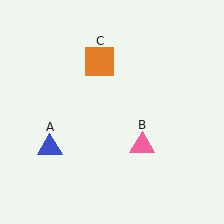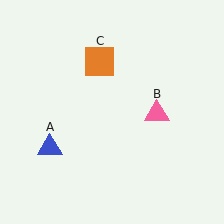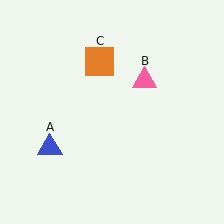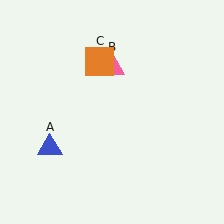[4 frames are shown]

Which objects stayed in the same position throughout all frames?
Blue triangle (object A) and orange square (object C) remained stationary.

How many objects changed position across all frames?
1 object changed position: pink triangle (object B).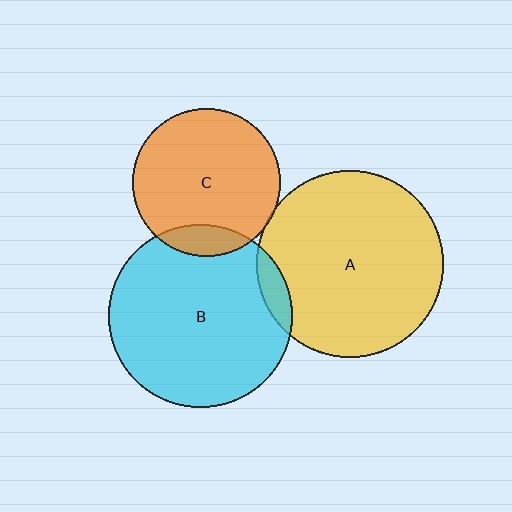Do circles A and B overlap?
Yes.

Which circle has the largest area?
Circle A (yellow).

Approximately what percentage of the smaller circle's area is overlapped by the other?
Approximately 5%.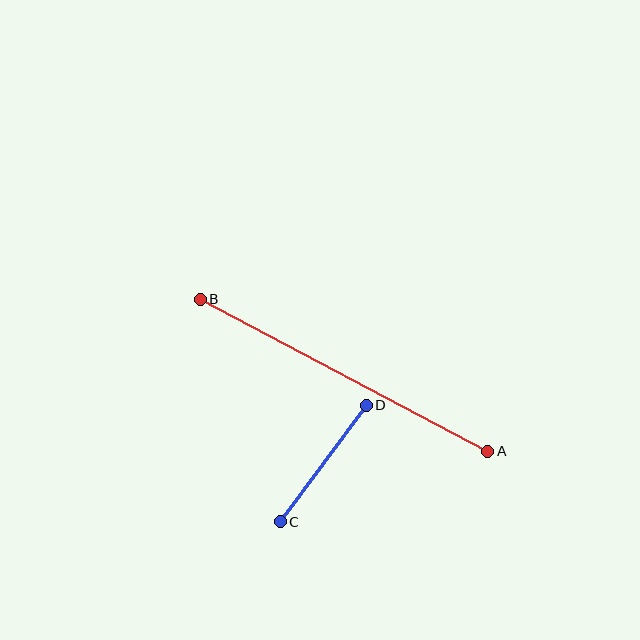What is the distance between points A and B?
The distance is approximately 325 pixels.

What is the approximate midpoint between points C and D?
The midpoint is at approximately (323, 463) pixels.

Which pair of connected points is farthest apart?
Points A and B are farthest apart.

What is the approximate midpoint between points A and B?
The midpoint is at approximately (344, 375) pixels.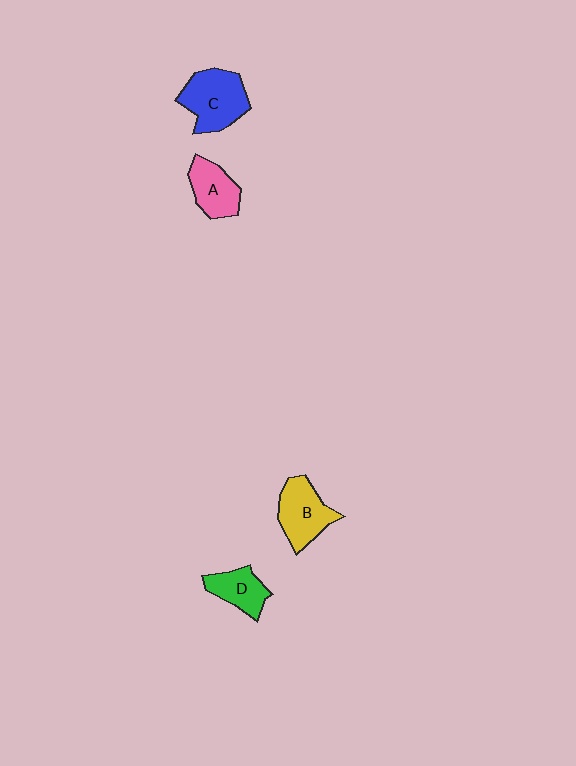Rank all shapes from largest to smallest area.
From largest to smallest: C (blue), B (yellow), A (pink), D (green).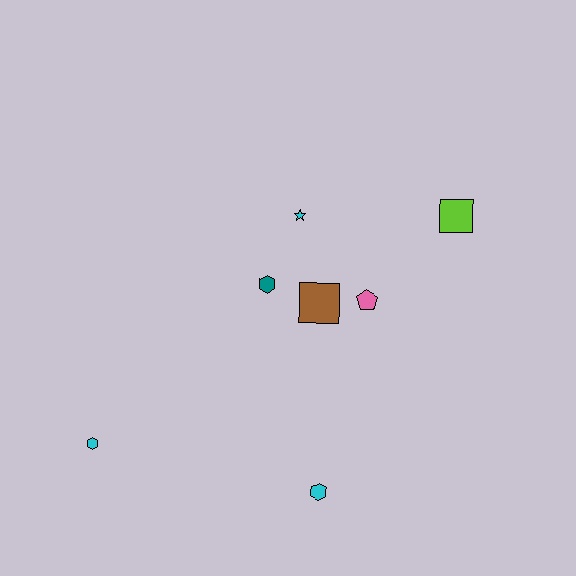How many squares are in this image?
There are 2 squares.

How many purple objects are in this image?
There are no purple objects.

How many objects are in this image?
There are 7 objects.